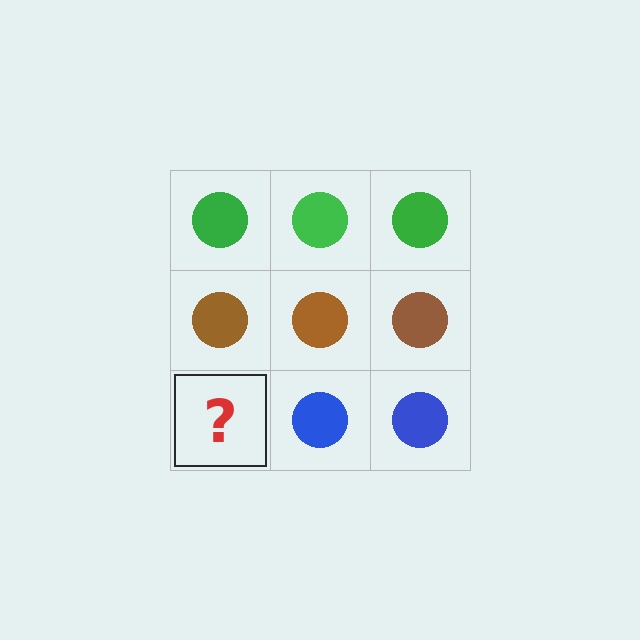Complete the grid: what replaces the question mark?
The question mark should be replaced with a blue circle.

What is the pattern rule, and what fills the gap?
The rule is that each row has a consistent color. The gap should be filled with a blue circle.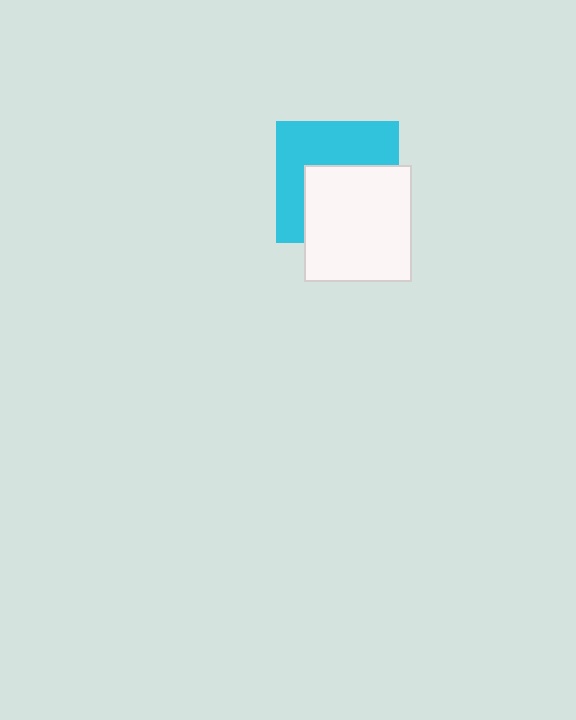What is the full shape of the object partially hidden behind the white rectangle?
The partially hidden object is a cyan square.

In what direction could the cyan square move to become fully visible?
The cyan square could move up. That would shift it out from behind the white rectangle entirely.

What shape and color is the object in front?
The object in front is a white rectangle.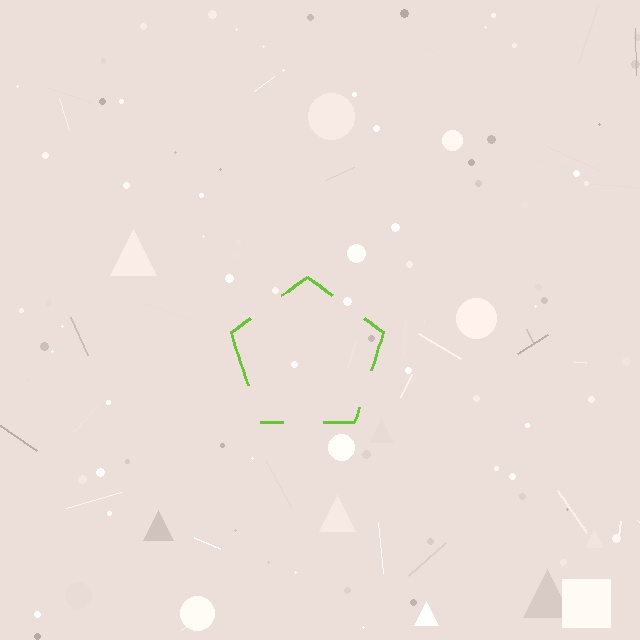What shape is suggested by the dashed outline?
The dashed outline suggests a pentagon.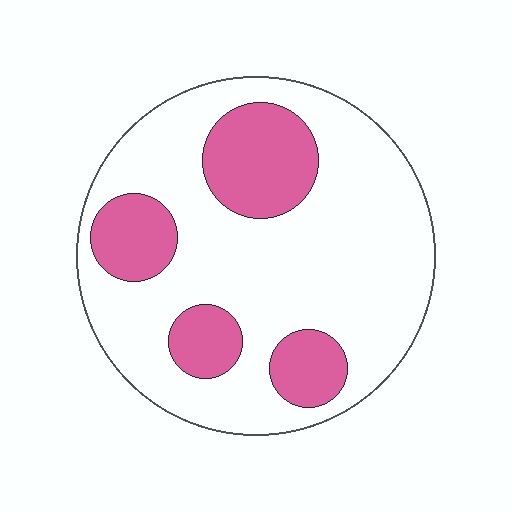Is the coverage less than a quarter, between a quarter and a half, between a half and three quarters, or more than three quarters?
Between a quarter and a half.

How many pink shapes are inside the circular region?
4.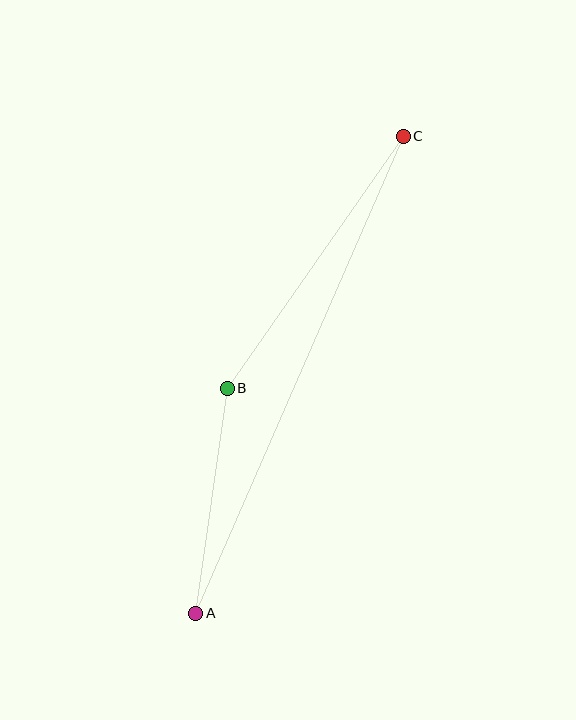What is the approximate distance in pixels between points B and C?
The distance between B and C is approximately 308 pixels.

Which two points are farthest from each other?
Points A and C are farthest from each other.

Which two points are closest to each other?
Points A and B are closest to each other.